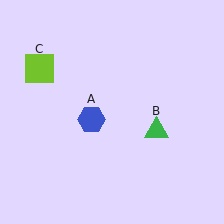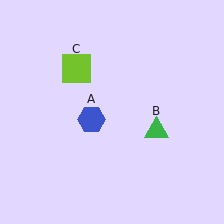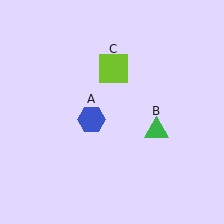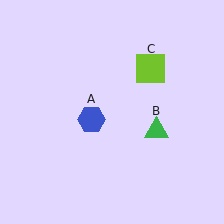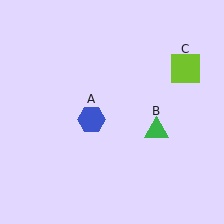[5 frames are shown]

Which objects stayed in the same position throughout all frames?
Blue hexagon (object A) and green triangle (object B) remained stationary.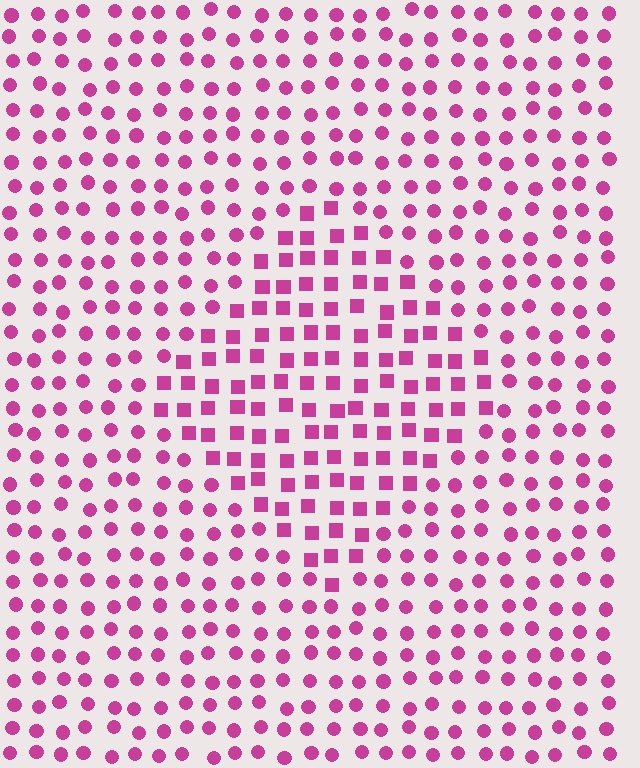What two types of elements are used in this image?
The image uses squares inside the diamond region and circles outside it.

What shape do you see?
I see a diamond.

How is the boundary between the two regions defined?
The boundary is defined by a change in element shape: squares inside vs. circles outside. All elements share the same color and spacing.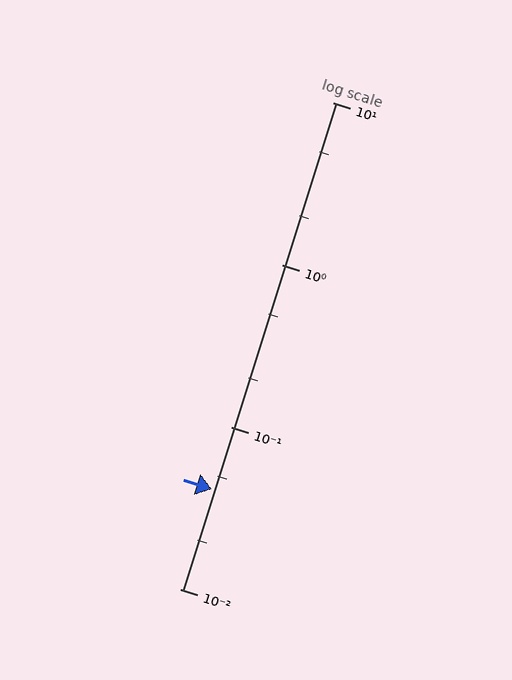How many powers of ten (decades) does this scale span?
The scale spans 3 decades, from 0.01 to 10.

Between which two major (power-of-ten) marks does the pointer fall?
The pointer is between 0.01 and 0.1.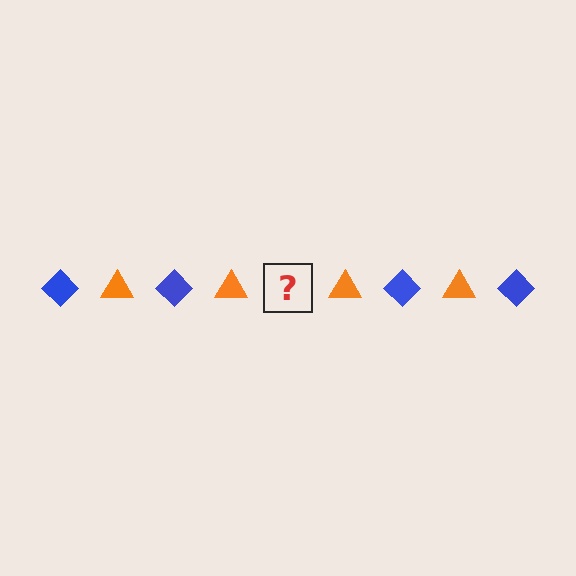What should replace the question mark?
The question mark should be replaced with a blue diamond.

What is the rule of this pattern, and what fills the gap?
The rule is that the pattern alternates between blue diamond and orange triangle. The gap should be filled with a blue diamond.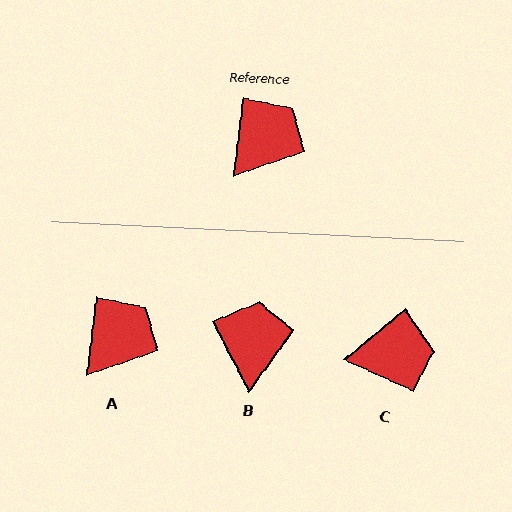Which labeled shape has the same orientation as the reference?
A.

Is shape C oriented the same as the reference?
No, it is off by about 43 degrees.